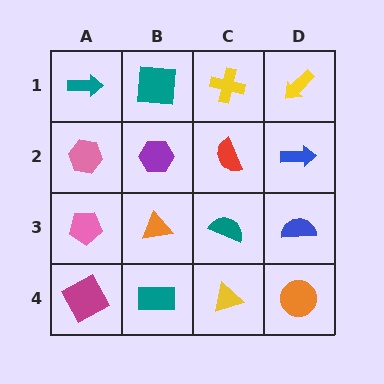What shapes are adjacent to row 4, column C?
A teal semicircle (row 3, column C), a teal rectangle (row 4, column B), an orange circle (row 4, column D).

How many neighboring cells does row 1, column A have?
2.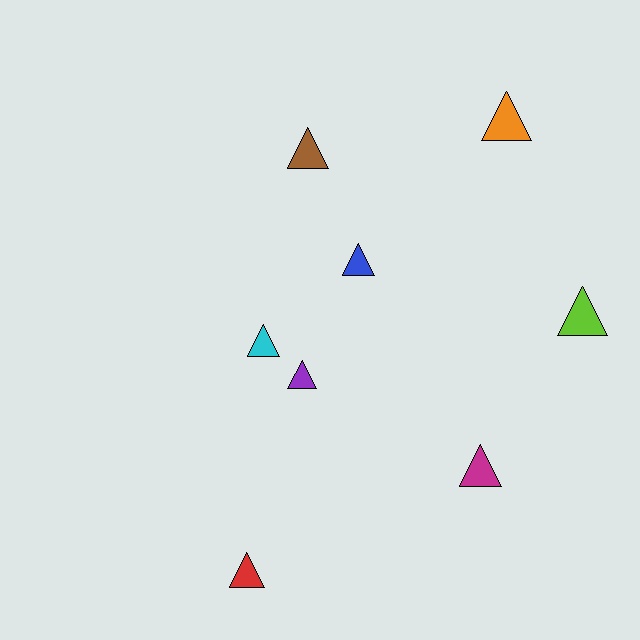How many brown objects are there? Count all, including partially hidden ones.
There is 1 brown object.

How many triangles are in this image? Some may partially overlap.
There are 8 triangles.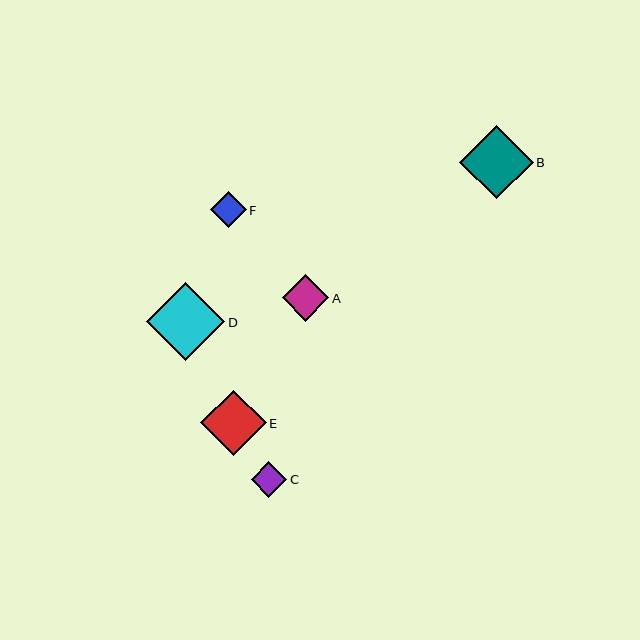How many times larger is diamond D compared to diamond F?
Diamond D is approximately 2.2 times the size of diamond F.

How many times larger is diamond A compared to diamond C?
Diamond A is approximately 1.3 times the size of diamond C.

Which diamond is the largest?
Diamond D is the largest with a size of approximately 78 pixels.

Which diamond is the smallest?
Diamond C is the smallest with a size of approximately 35 pixels.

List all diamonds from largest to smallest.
From largest to smallest: D, B, E, A, F, C.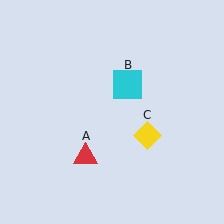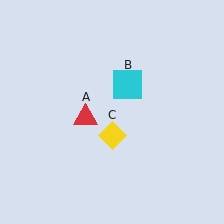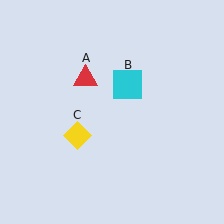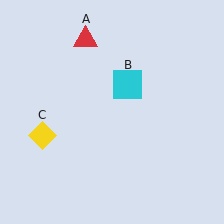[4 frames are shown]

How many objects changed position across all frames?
2 objects changed position: red triangle (object A), yellow diamond (object C).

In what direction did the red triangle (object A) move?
The red triangle (object A) moved up.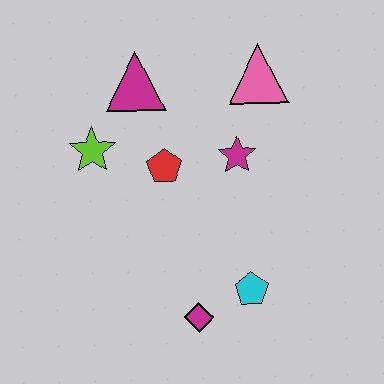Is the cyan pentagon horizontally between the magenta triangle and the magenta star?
No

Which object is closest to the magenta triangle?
The lime star is closest to the magenta triangle.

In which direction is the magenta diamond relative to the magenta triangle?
The magenta diamond is below the magenta triangle.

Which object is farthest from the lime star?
The cyan pentagon is farthest from the lime star.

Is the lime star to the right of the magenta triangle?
No